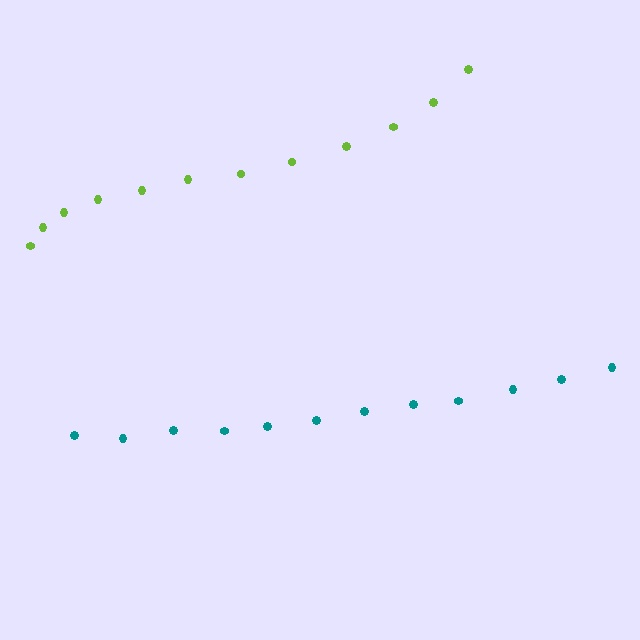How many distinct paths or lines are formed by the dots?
There are 2 distinct paths.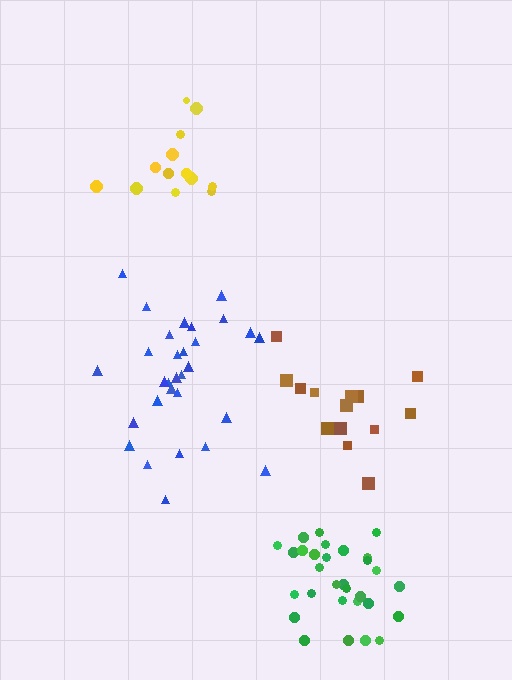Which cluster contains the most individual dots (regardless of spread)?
Blue (30).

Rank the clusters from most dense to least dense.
yellow, green, blue, brown.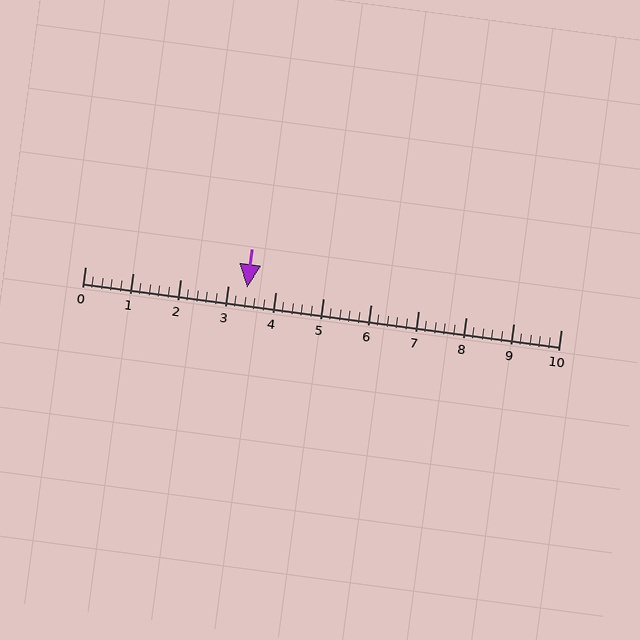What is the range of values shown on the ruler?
The ruler shows values from 0 to 10.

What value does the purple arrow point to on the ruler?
The purple arrow points to approximately 3.4.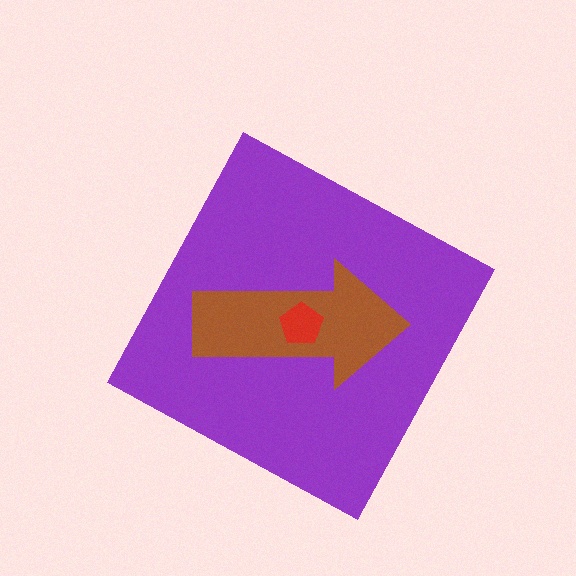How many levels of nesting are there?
3.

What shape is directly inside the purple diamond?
The brown arrow.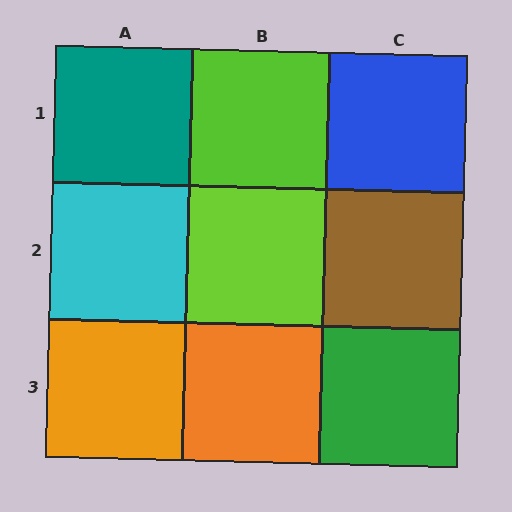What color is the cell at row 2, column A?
Cyan.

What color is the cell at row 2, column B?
Lime.